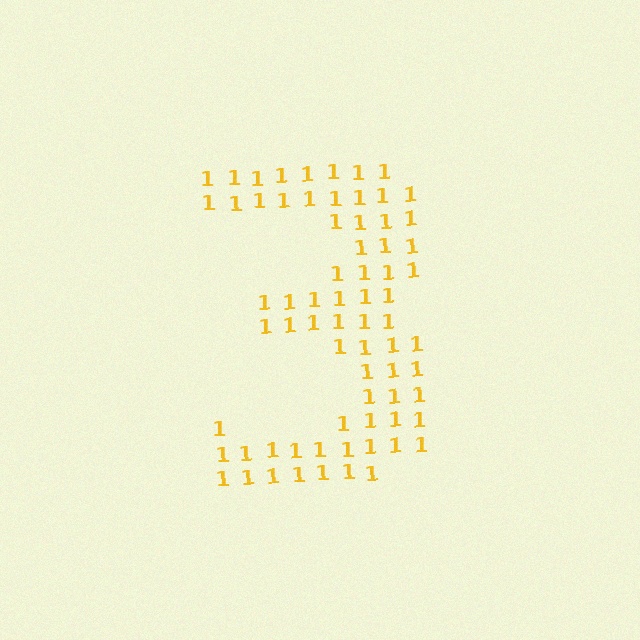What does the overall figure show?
The overall figure shows the digit 3.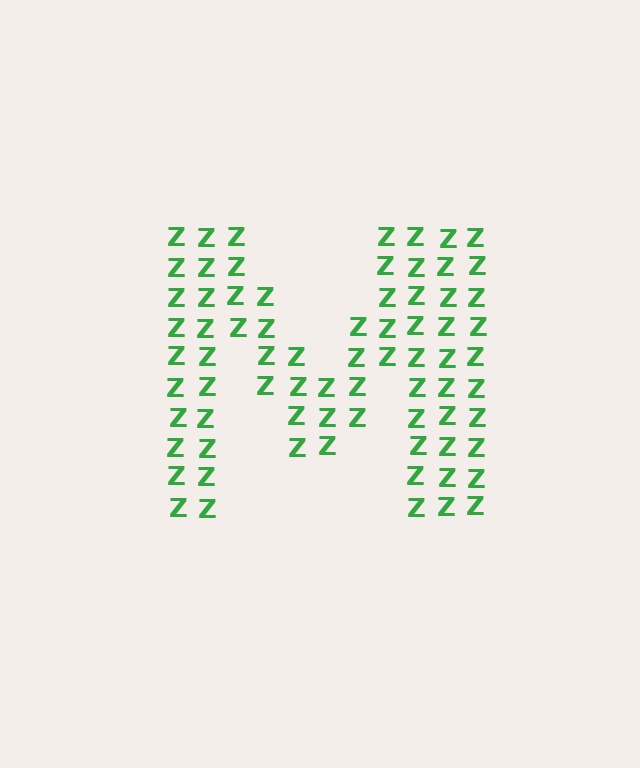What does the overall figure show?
The overall figure shows the letter M.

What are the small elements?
The small elements are letter Z's.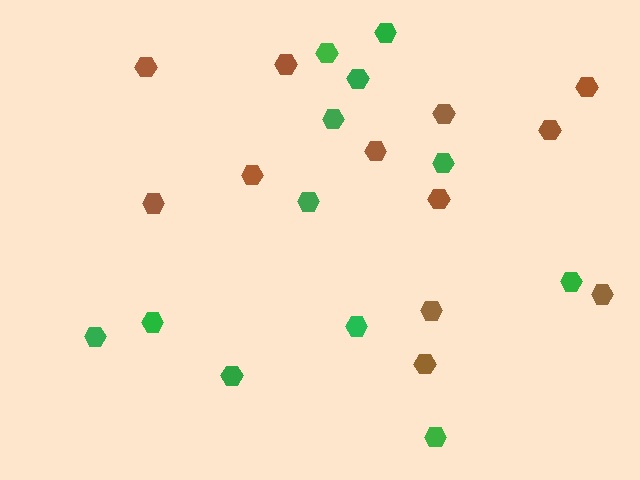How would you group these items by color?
There are 2 groups: one group of brown hexagons (12) and one group of green hexagons (12).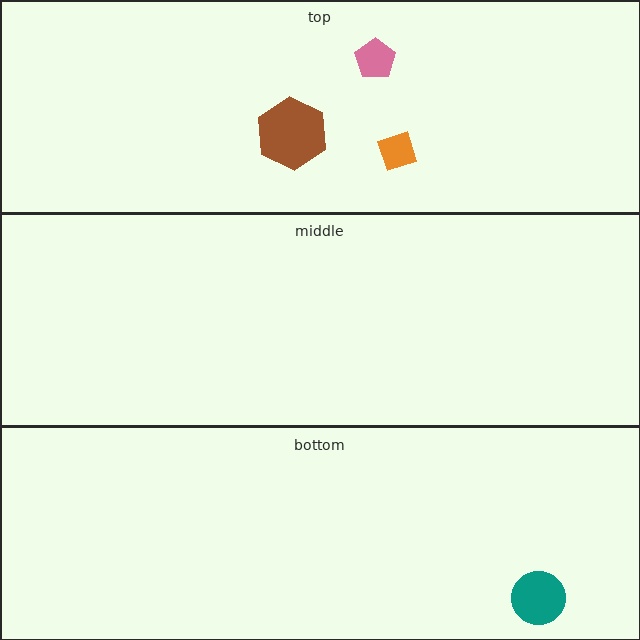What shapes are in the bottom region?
The teal circle.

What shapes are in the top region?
The brown hexagon, the pink pentagon, the orange diamond.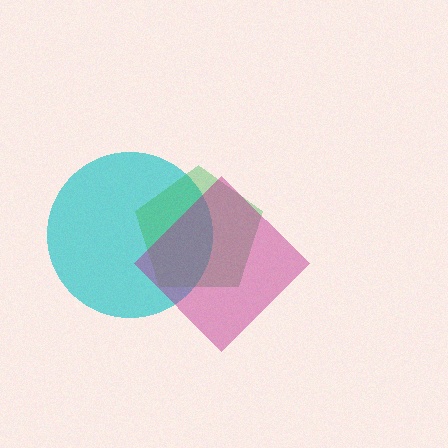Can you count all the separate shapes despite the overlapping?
Yes, there are 3 separate shapes.